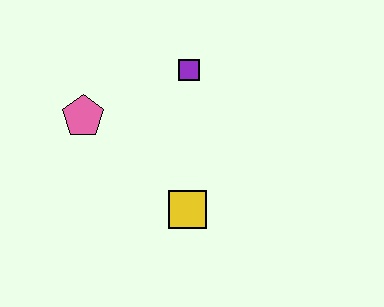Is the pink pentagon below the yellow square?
No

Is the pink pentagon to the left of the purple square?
Yes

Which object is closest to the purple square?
The pink pentagon is closest to the purple square.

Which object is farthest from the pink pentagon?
The yellow square is farthest from the pink pentagon.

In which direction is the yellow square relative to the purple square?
The yellow square is below the purple square.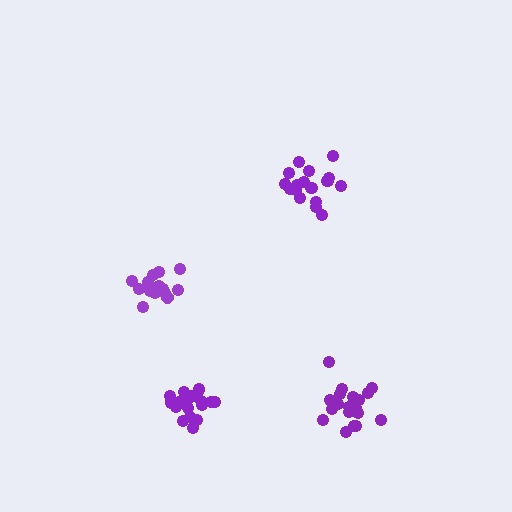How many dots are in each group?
Group 1: 17 dots, Group 2: 21 dots, Group 3: 17 dots, Group 4: 19 dots (74 total).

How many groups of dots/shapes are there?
There are 4 groups.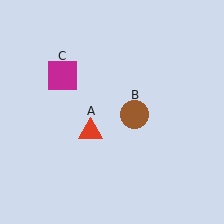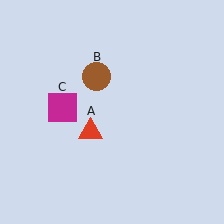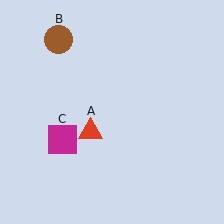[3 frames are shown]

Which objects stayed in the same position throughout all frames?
Red triangle (object A) remained stationary.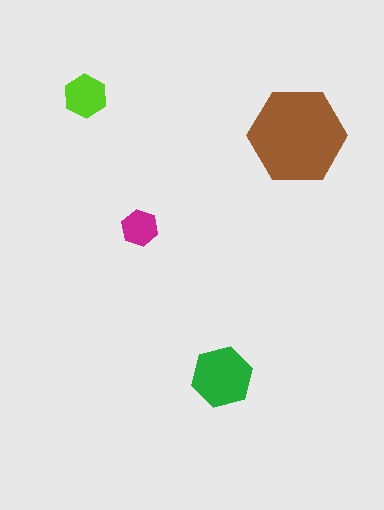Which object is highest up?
The lime hexagon is topmost.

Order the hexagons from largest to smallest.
the brown one, the green one, the lime one, the magenta one.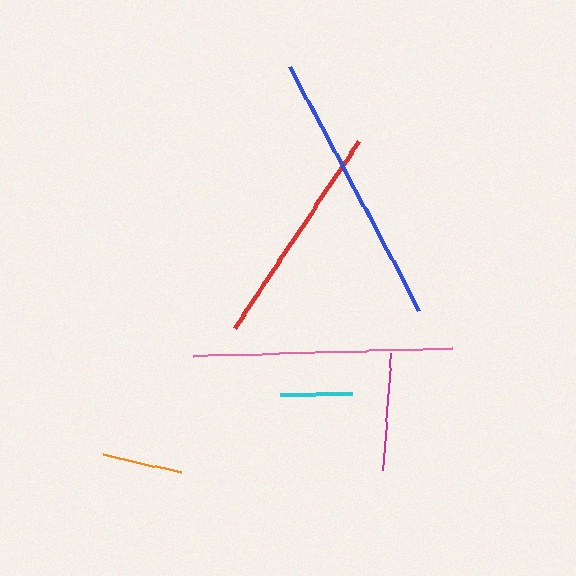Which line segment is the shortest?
The cyan line is the shortest at approximately 72 pixels.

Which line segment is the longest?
The blue line is the longest at approximately 275 pixels.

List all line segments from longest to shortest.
From longest to shortest: blue, pink, red, magenta, orange, cyan.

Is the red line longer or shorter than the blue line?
The blue line is longer than the red line.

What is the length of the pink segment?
The pink segment is approximately 260 pixels long.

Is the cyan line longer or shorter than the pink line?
The pink line is longer than the cyan line.